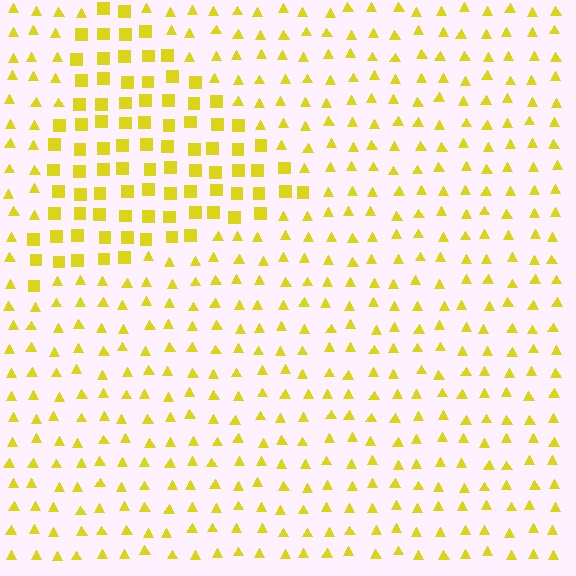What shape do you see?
I see a triangle.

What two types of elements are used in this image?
The image uses squares inside the triangle region and triangles outside it.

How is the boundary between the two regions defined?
The boundary is defined by a change in element shape: squares inside vs. triangles outside. All elements share the same color and spacing.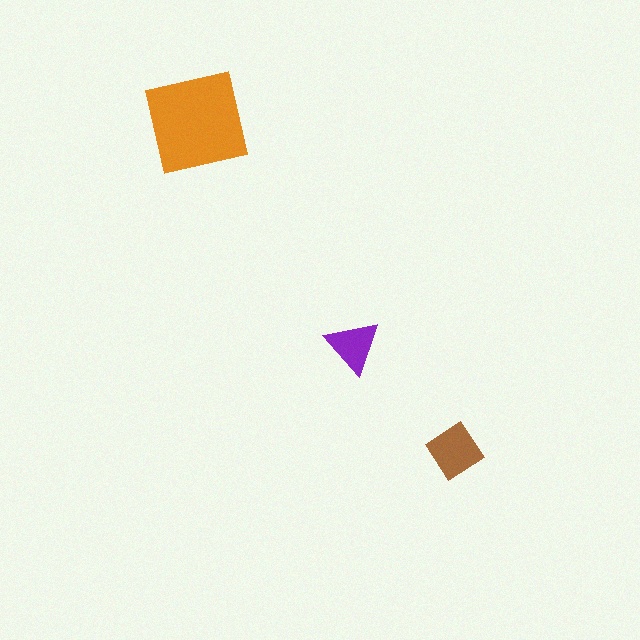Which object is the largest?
The orange square.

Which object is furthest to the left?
The orange square is leftmost.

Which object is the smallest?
The purple triangle.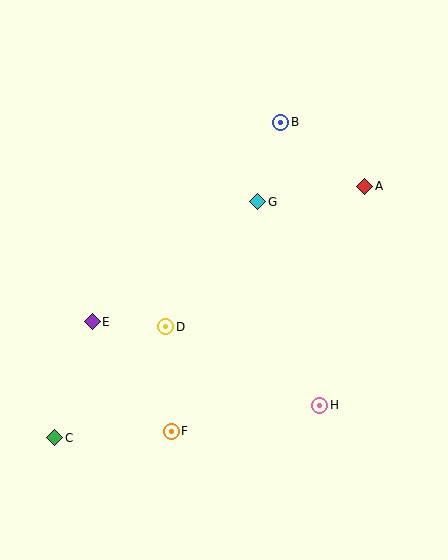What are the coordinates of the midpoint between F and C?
The midpoint between F and C is at (113, 435).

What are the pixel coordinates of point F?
Point F is at (171, 431).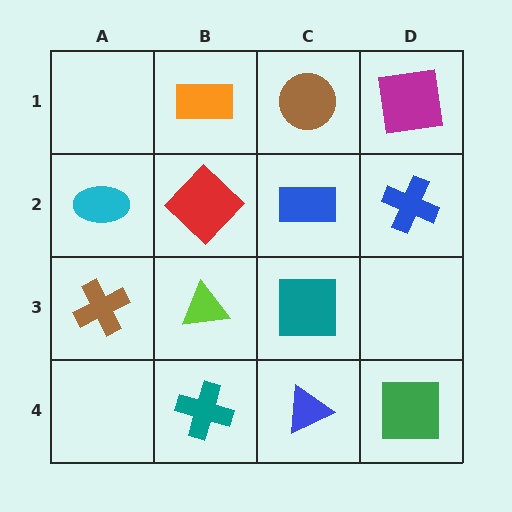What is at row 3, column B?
A lime triangle.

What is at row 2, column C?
A blue rectangle.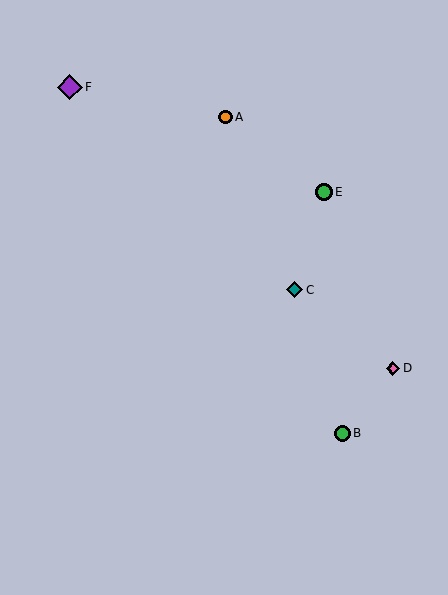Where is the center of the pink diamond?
The center of the pink diamond is at (393, 368).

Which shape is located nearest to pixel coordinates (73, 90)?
The purple diamond (labeled F) at (70, 87) is nearest to that location.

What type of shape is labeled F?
Shape F is a purple diamond.